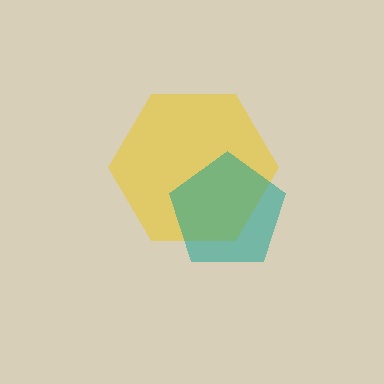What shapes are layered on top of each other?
The layered shapes are: a yellow hexagon, a teal pentagon.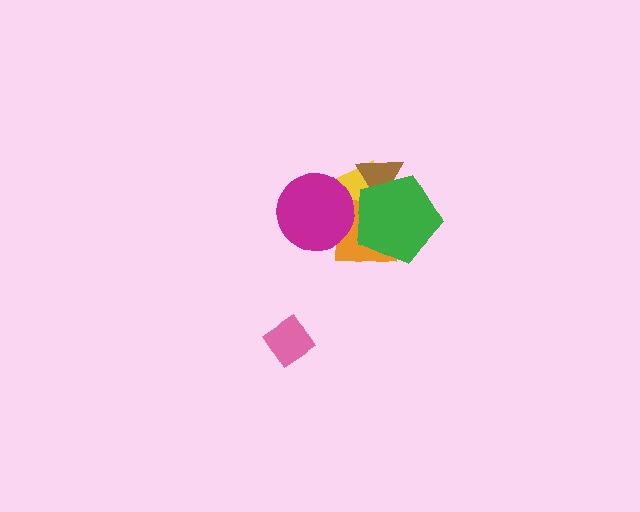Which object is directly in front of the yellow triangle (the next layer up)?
The brown triangle is directly in front of the yellow triangle.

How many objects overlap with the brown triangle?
3 objects overlap with the brown triangle.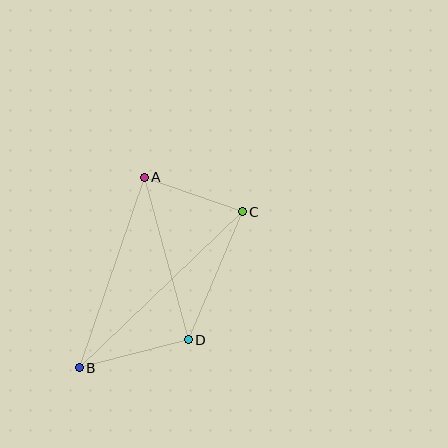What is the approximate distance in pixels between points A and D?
The distance between A and D is approximately 168 pixels.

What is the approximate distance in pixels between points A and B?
The distance between A and B is approximately 201 pixels.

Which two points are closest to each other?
Points A and C are closest to each other.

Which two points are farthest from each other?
Points B and C are farthest from each other.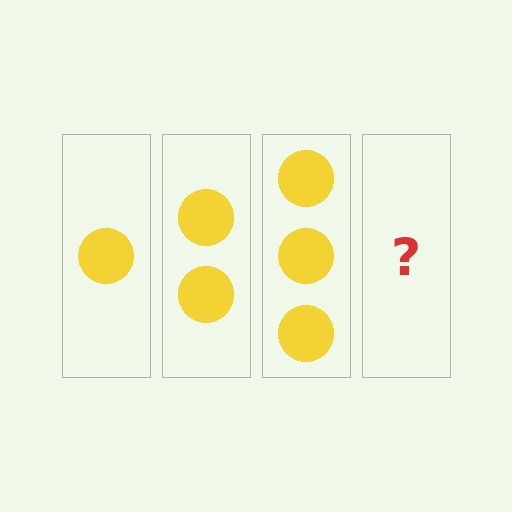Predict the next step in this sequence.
The next step is 4 circles.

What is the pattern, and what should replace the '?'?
The pattern is that each step adds one more circle. The '?' should be 4 circles.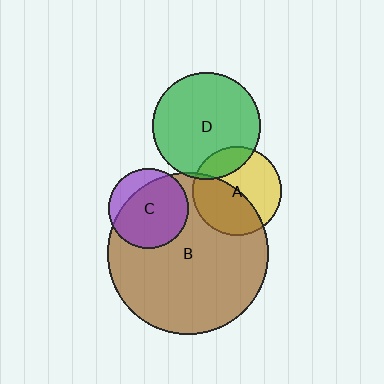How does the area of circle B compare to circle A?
Approximately 3.3 times.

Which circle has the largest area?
Circle B (brown).